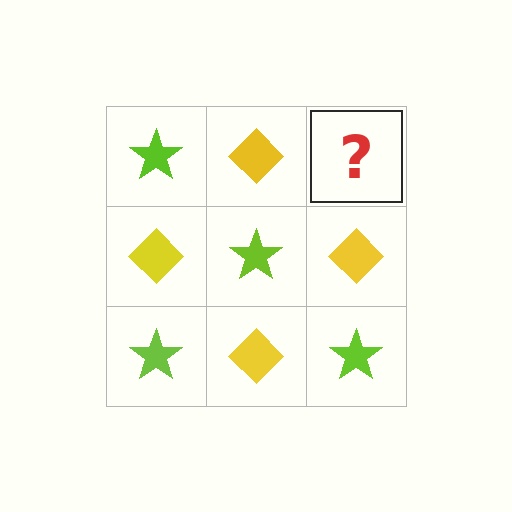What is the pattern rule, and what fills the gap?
The rule is that it alternates lime star and yellow diamond in a checkerboard pattern. The gap should be filled with a lime star.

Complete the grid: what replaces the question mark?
The question mark should be replaced with a lime star.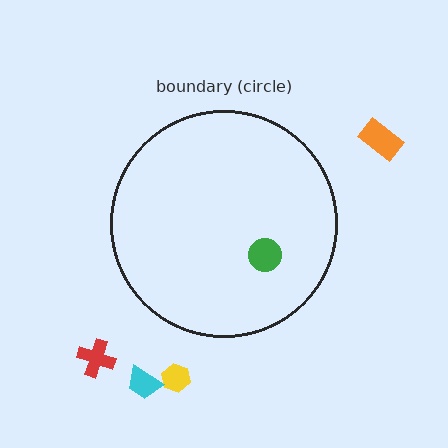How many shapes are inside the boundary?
1 inside, 4 outside.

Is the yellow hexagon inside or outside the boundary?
Outside.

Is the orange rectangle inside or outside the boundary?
Outside.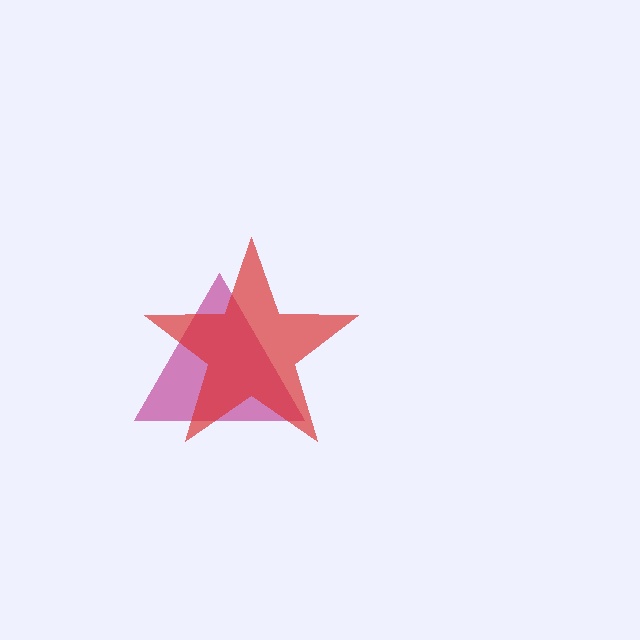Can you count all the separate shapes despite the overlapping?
Yes, there are 2 separate shapes.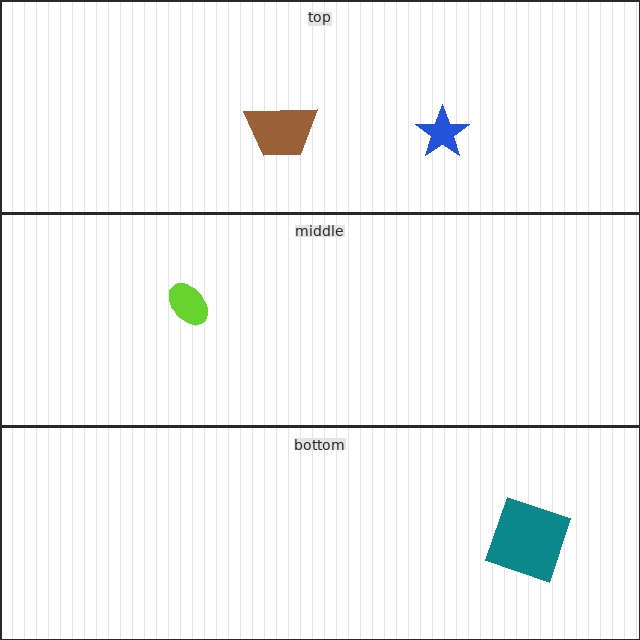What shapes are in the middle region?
The lime ellipse.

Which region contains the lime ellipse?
The middle region.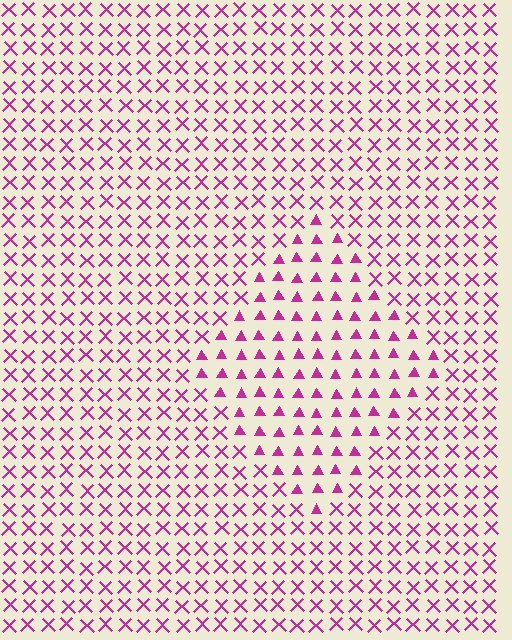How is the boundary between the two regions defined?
The boundary is defined by a change in element shape: triangles inside vs. X marks outside. All elements share the same color and spacing.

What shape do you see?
I see a diamond.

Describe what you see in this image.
The image is filled with small magenta elements arranged in a uniform grid. A diamond-shaped region contains triangles, while the surrounding area contains X marks. The boundary is defined purely by the change in element shape.